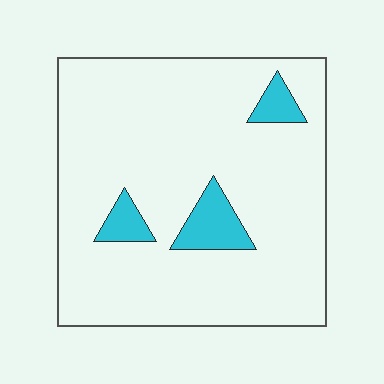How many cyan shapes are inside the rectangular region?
3.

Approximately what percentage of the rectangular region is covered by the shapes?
Approximately 10%.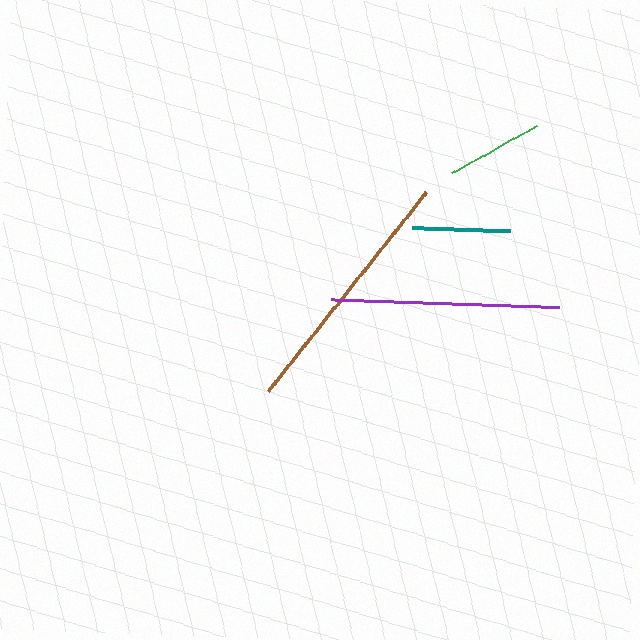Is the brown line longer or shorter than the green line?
The brown line is longer than the green line.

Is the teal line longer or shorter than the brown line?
The brown line is longer than the teal line.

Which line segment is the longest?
The brown line is the longest at approximately 255 pixels.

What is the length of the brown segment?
The brown segment is approximately 255 pixels long.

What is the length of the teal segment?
The teal segment is approximately 98 pixels long.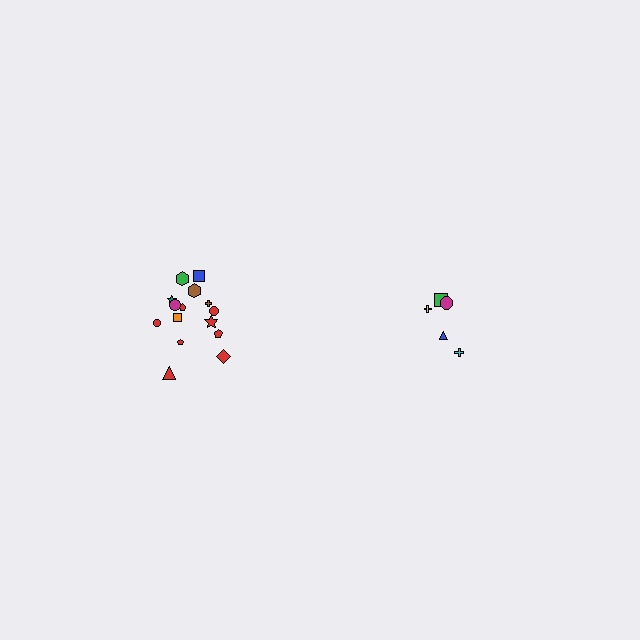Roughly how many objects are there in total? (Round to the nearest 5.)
Roughly 20 objects in total.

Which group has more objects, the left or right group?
The left group.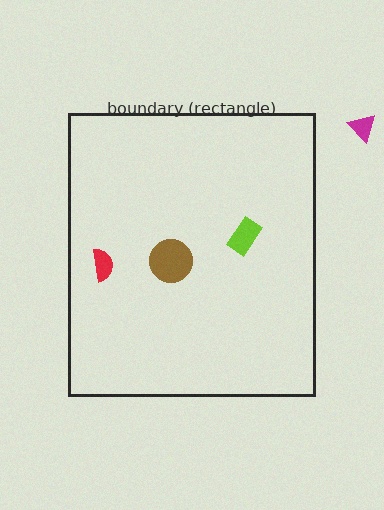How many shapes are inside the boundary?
3 inside, 1 outside.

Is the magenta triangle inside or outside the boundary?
Outside.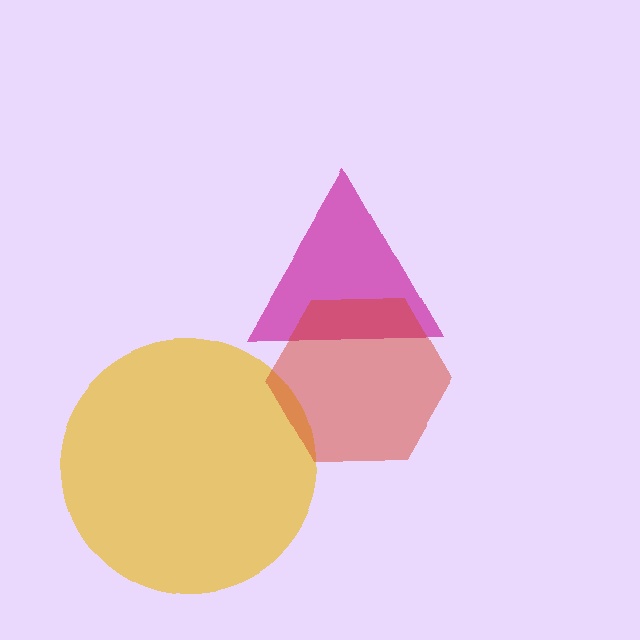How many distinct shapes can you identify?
There are 3 distinct shapes: a yellow circle, a magenta triangle, a red hexagon.